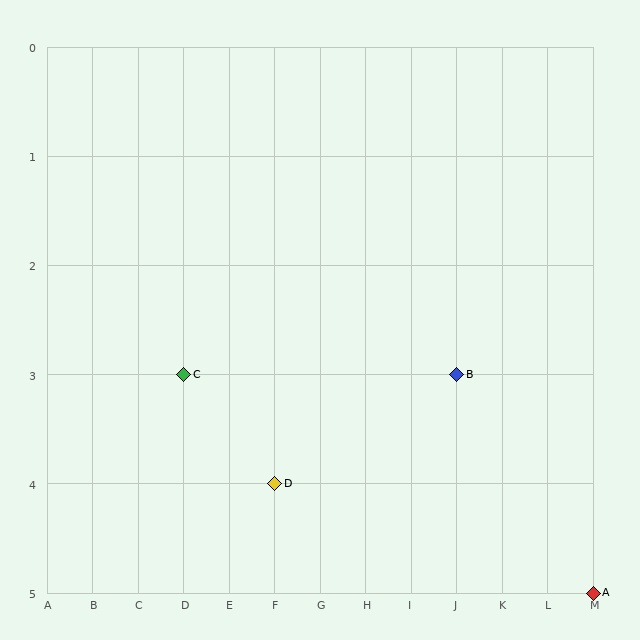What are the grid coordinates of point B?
Point B is at grid coordinates (J, 3).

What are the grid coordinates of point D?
Point D is at grid coordinates (F, 4).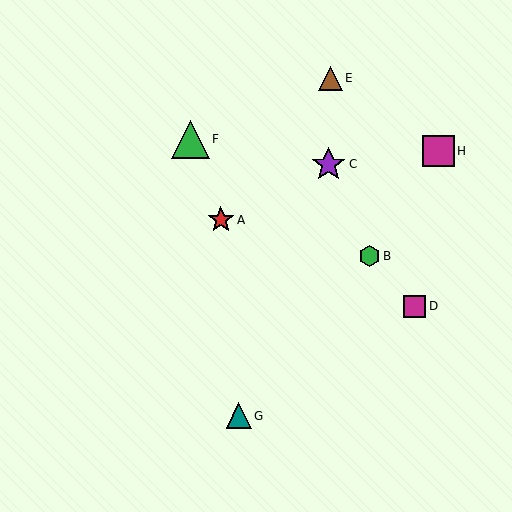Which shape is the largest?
The green triangle (labeled F) is the largest.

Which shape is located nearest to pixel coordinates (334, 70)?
The brown triangle (labeled E) at (330, 78) is nearest to that location.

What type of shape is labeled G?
Shape G is a teal triangle.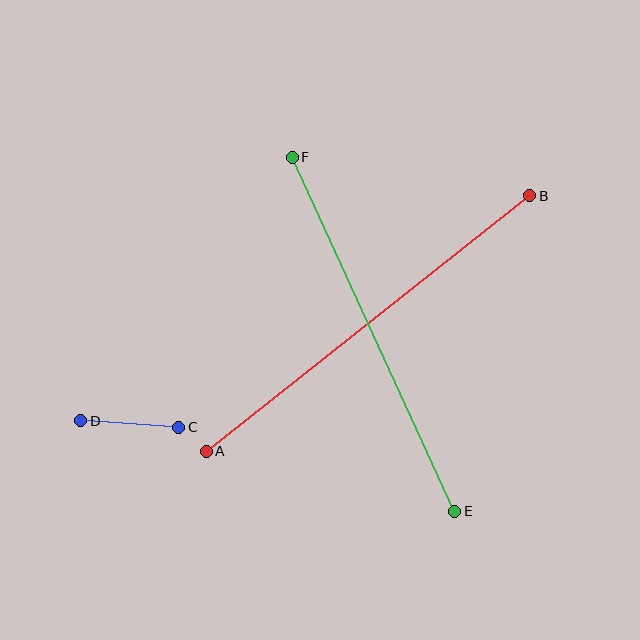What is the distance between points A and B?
The distance is approximately 412 pixels.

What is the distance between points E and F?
The distance is approximately 390 pixels.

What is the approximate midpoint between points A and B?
The midpoint is at approximately (368, 323) pixels.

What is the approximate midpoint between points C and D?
The midpoint is at approximately (130, 424) pixels.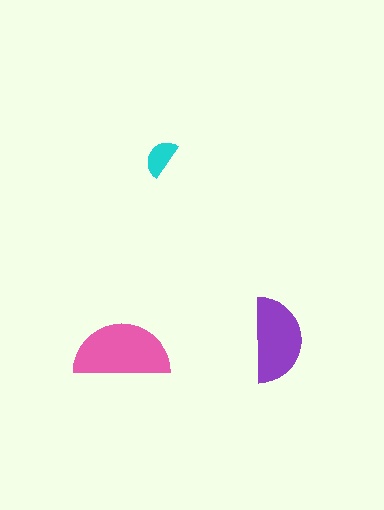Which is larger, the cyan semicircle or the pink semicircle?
The pink one.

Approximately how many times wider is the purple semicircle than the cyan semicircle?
About 2 times wider.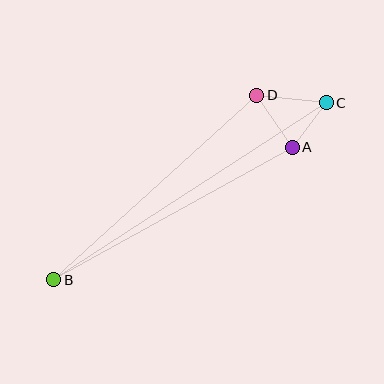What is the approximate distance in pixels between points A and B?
The distance between A and B is approximately 273 pixels.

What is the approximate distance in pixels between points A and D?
The distance between A and D is approximately 63 pixels.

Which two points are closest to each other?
Points A and C are closest to each other.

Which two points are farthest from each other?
Points B and C are farthest from each other.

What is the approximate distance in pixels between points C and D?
The distance between C and D is approximately 70 pixels.